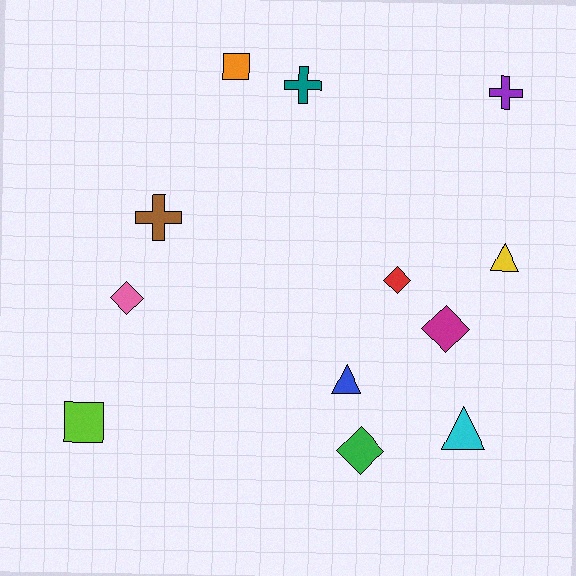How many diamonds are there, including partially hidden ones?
There are 4 diamonds.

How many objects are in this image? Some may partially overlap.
There are 12 objects.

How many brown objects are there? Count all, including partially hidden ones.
There is 1 brown object.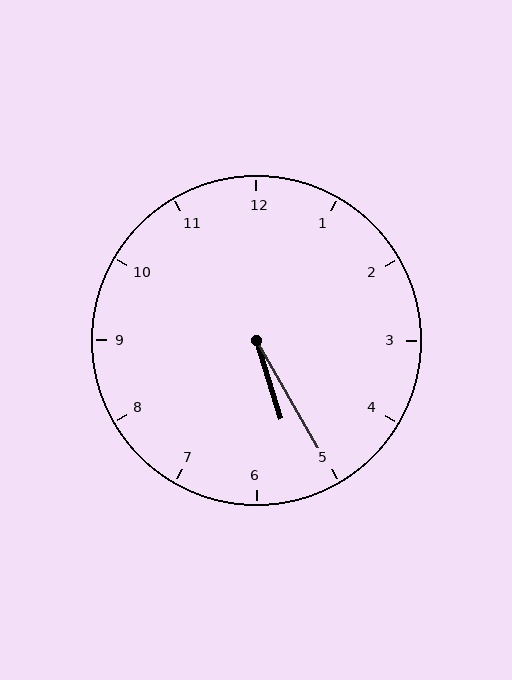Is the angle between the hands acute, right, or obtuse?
It is acute.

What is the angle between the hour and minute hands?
Approximately 12 degrees.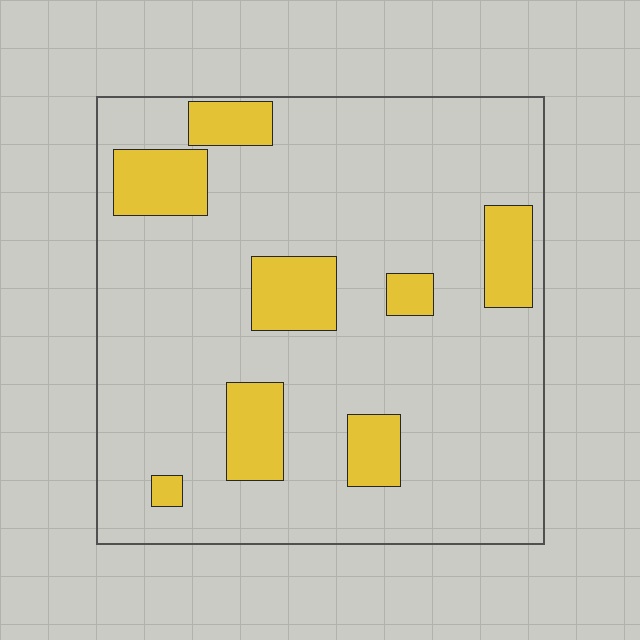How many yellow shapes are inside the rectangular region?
8.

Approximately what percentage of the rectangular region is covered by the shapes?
Approximately 15%.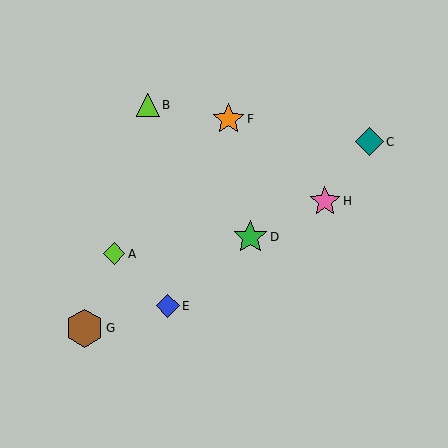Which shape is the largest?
The brown hexagon (labeled G) is the largest.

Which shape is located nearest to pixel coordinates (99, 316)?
The brown hexagon (labeled G) at (84, 328) is nearest to that location.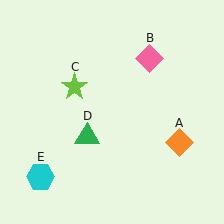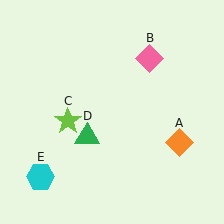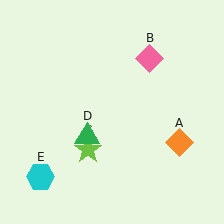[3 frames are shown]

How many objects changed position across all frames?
1 object changed position: lime star (object C).